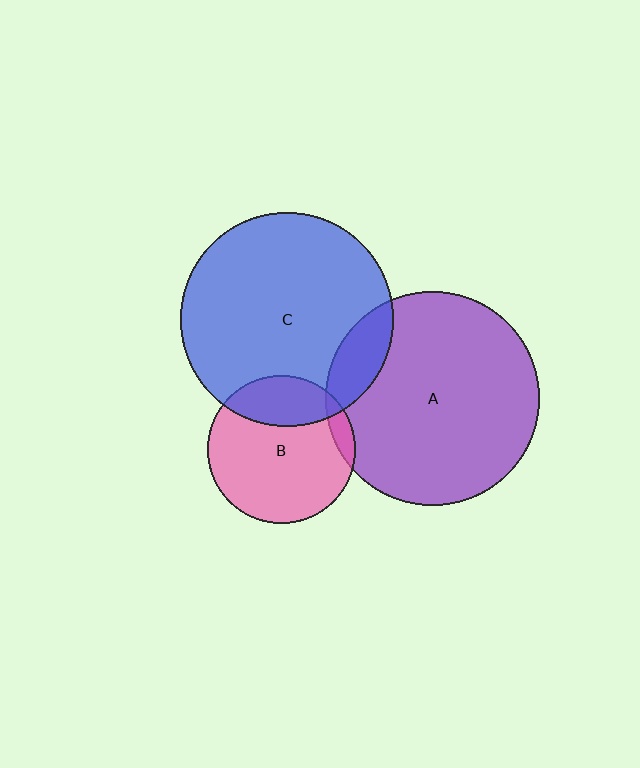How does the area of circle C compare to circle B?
Approximately 2.1 times.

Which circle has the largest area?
Circle A (purple).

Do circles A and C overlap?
Yes.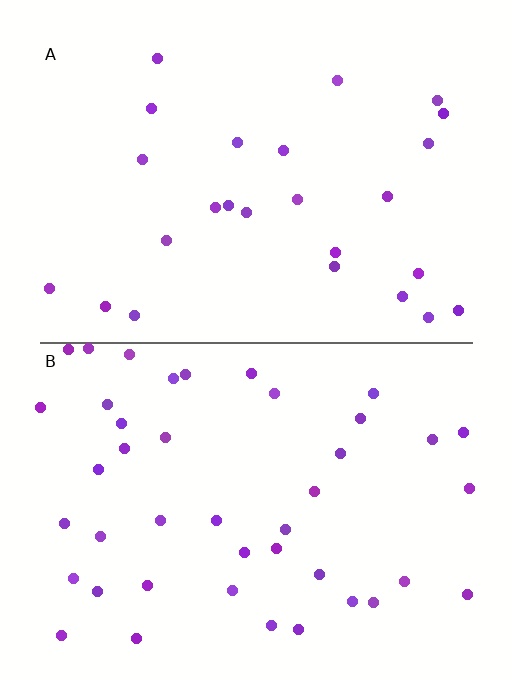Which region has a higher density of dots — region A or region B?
B (the bottom).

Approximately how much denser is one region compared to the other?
Approximately 1.7× — region B over region A.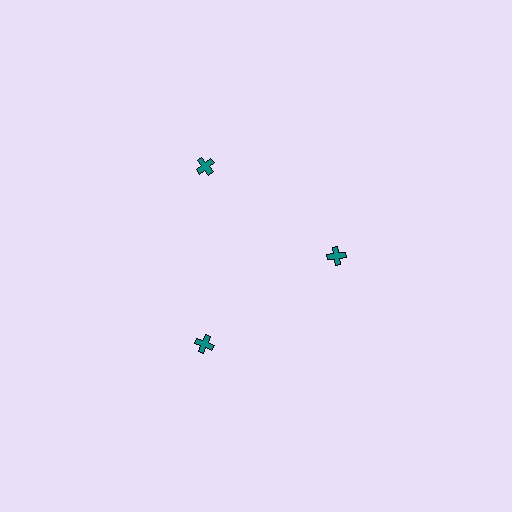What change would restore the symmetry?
The symmetry would be restored by moving it outward, back onto the ring so that all 3 crosses sit at equal angles and equal distance from the center.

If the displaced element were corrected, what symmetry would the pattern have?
It would have 3-fold rotational symmetry — the pattern would map onto itself every 120 degrees.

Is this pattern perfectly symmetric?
No. The 3 teal crosses are arranged in a ring, but one element near the 3 o'clock position is pulled inward toward the center, breaking the 3-fold rotational symmetry.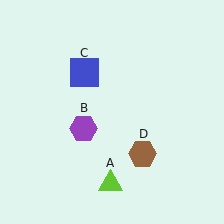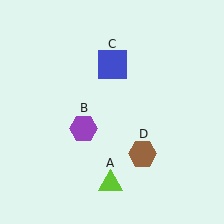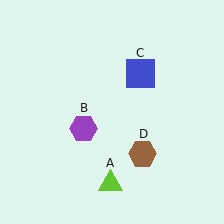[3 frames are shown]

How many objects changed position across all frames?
1 object changed position: blue square (object C).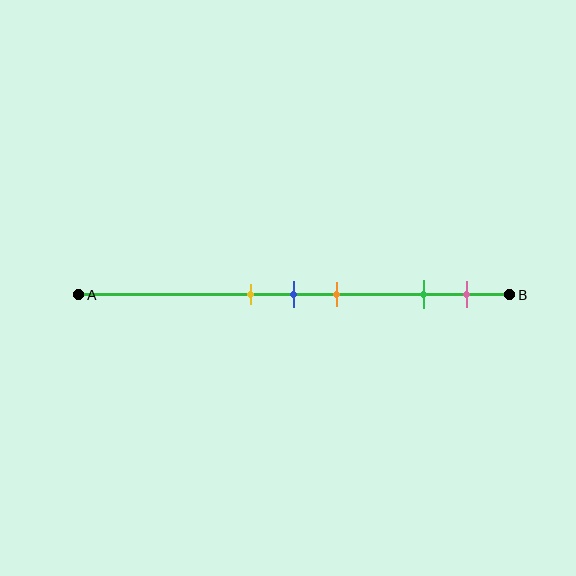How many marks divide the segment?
There are 5 marks dividing the segment.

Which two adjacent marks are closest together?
The yellow and blue marks are the closest adjacent pair.